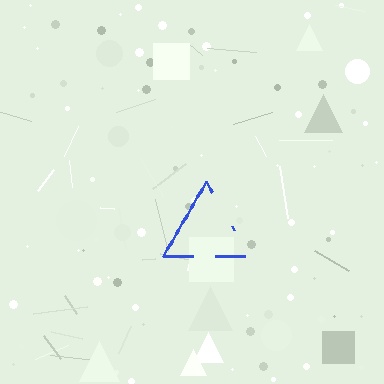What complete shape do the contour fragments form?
The contour fragments form a triangle.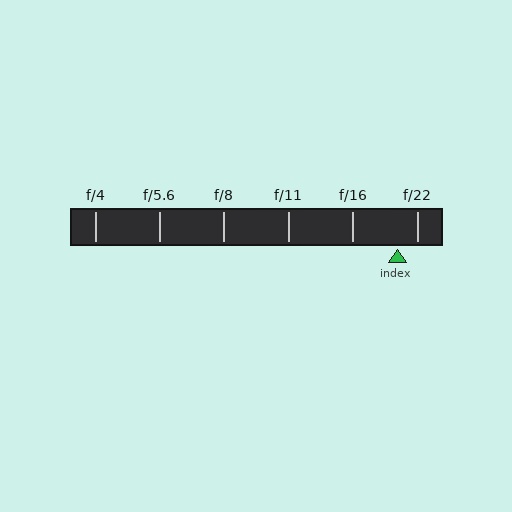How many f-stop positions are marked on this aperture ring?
There are 6 f-stop positions marked.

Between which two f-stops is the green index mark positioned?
The index mark is between f/16 and f/22.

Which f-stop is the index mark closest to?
The index mark is closest to f/22.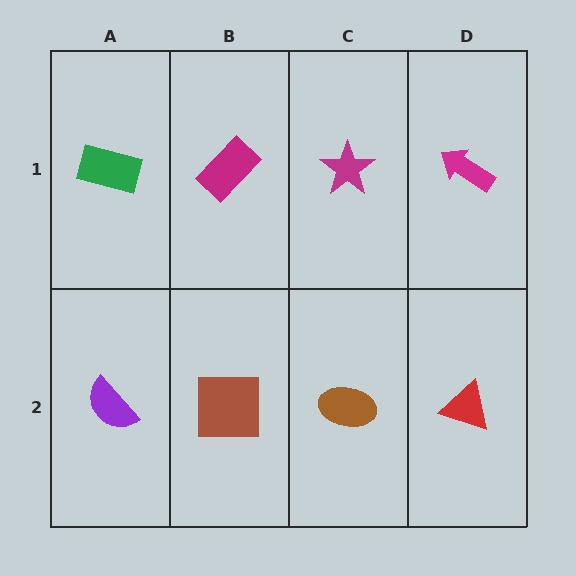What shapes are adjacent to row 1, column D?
A red triangle (row 2, column D), a magenta star (row 1, column C).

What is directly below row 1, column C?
A brown ellipse.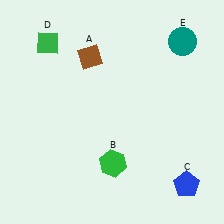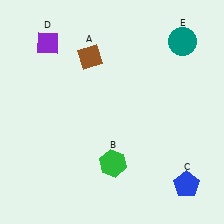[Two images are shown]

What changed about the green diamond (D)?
In Image 1, D is green. In Image 2, it changed to purple.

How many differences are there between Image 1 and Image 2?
There is 1 difference between the two images.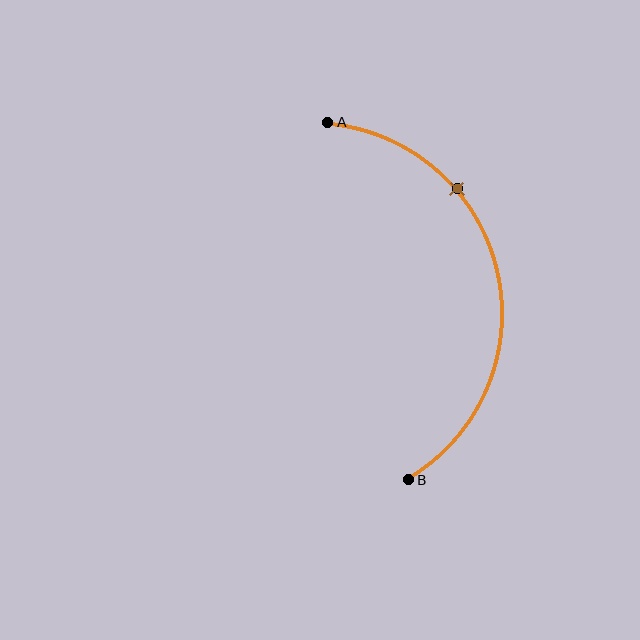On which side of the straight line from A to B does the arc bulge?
The arc bulges to the right of the straight line connecting A and B.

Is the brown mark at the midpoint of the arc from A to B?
No. The brown mark lies on the arc but is closer to endpoint A. The arc midpoint would be at the point on the curve equidistant along the arc from both A and B.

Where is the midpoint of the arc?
The arc midpoint is the point on the curve farthest from the straight line joining A and B. It sits to the right of that line.